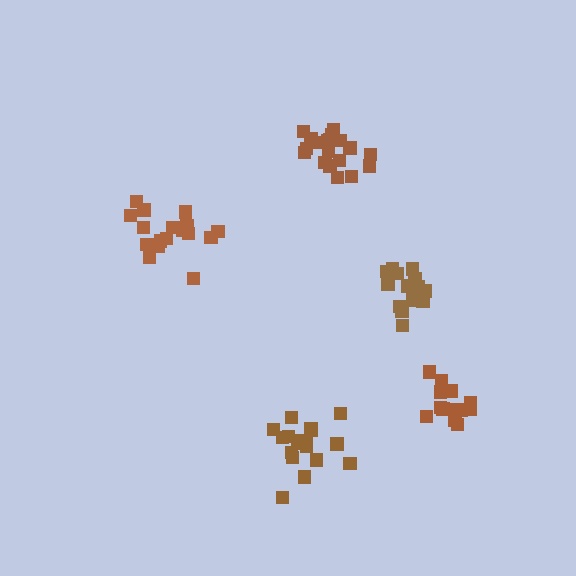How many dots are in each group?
Group 1: 19 dots, Group 2: 19 dots, Group 3: 15 dots, Group 4: 14 dots, Group 5: 17 dots (84 total).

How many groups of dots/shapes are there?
There are 5 groups.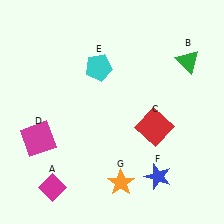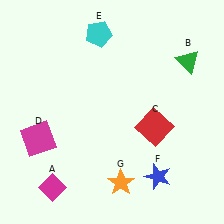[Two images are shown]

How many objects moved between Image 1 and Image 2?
1 object moved between the two images.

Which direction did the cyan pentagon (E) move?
The cyan pentagon (E) moved up.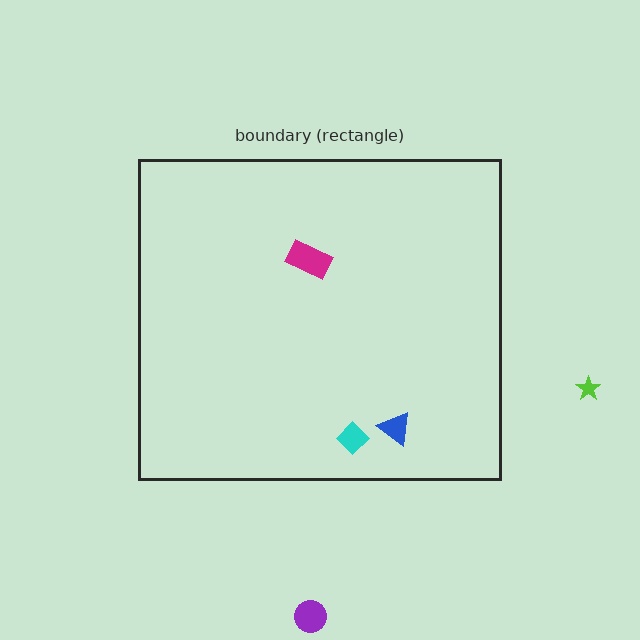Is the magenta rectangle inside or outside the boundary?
Inside.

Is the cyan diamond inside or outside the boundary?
Inside.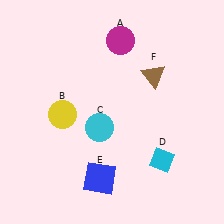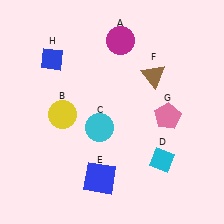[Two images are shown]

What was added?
A pink pentagon (G), a blue diamond (H) were added in Image 2.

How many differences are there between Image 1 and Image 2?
There are 2 differences between the two images.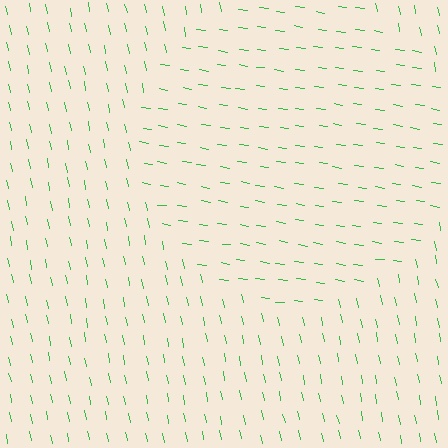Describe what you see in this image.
The image is filled with small green line segments. A circle region in the image has lines oriented differently from the surrounding lines, creating a visible texture boundary.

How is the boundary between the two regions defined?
The boundary is defined purely by a change in line orientation (approximately 70 degrees difference). All lines are the same color and thickness.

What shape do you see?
I see a circle.